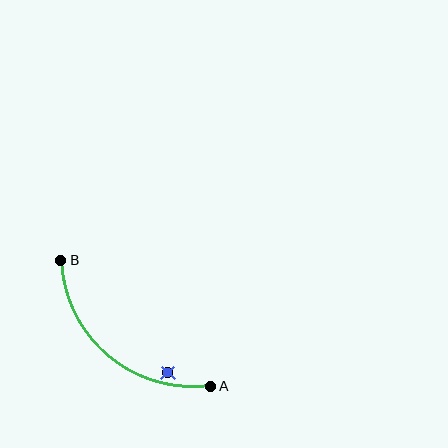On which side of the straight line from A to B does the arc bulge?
The arc bulges below and to the left of the straight line connecting A and B.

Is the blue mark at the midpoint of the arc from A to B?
No — the blue mark does not lie on the arc at all. It sits slightly inside the curve.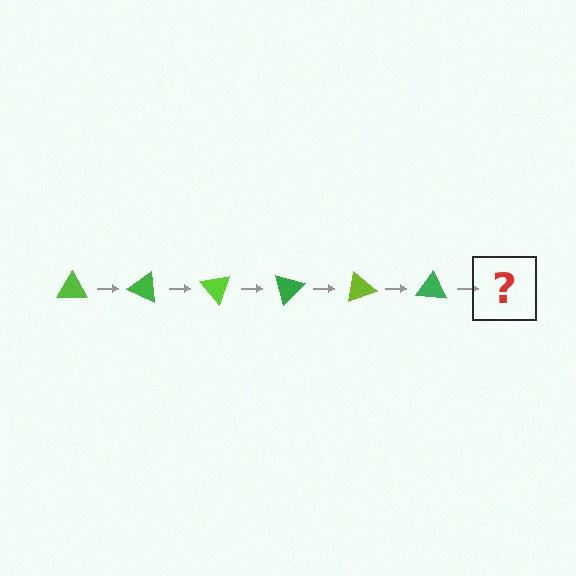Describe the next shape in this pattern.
It should be a lime triangle, rotated 150 degrees from the start.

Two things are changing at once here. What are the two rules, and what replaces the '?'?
The two rules are that it rotates 25 degrees each step and the color cycles through lime and green. The '?' should be a lime triangle, rotated 150 degrees from the start.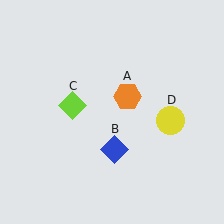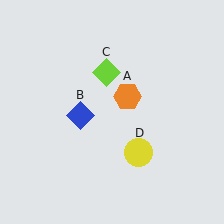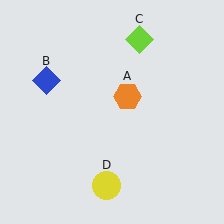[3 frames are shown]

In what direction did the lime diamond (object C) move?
The lime diamond (object C) moved up and to the right.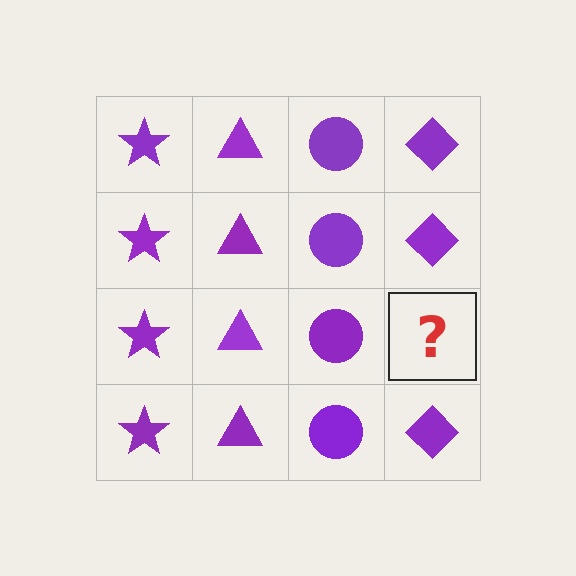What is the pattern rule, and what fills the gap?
The rule is that each column has a consistent shape. The gap should be filled with a purple diamond.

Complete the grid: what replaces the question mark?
The question mark should be replaced with a purple diamond.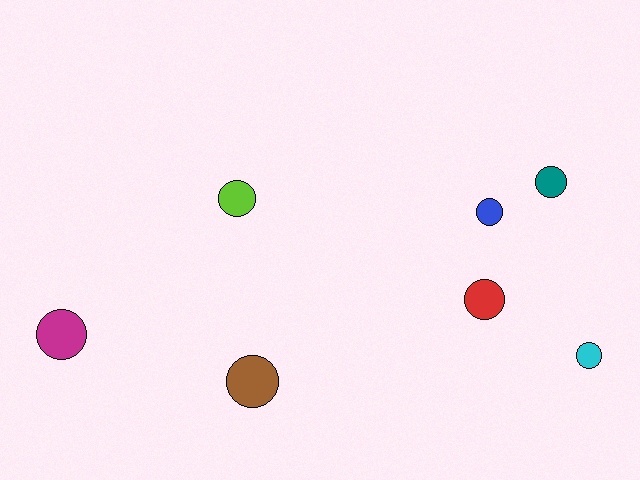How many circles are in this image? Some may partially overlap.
There are 7 circles.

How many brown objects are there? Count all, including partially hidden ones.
There is 1 brown object.